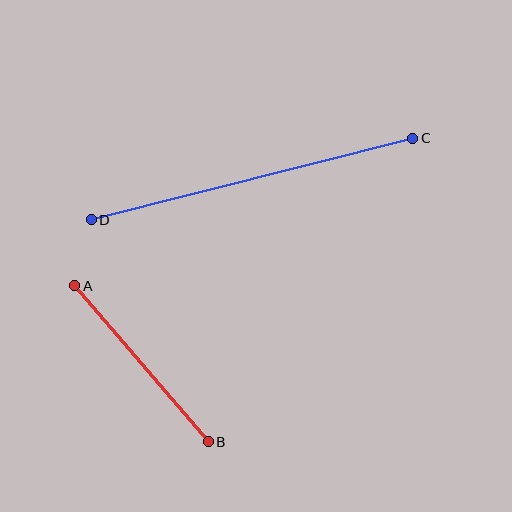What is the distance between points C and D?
The distance is approximately 332 pixels.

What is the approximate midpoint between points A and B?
The midpoint is at approximately (142, 364) pixels.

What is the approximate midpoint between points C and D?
The midpoint is at approximately (252, 179) pixels.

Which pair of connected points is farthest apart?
Points C and D are farthest apart.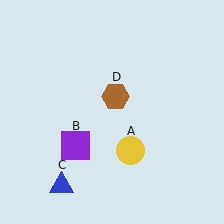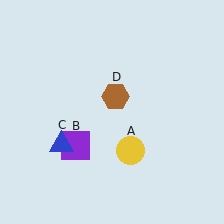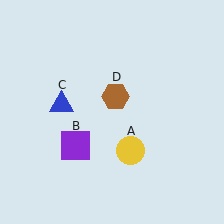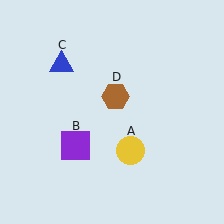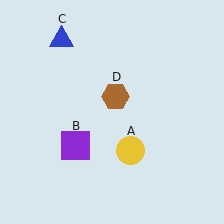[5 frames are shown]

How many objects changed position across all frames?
1 object changed position: blue triangle (object C).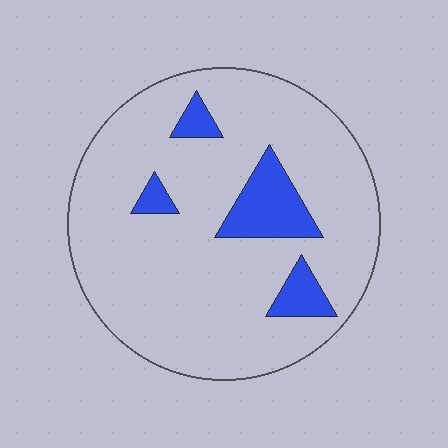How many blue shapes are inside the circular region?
4.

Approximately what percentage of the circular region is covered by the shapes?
Approximately 15%.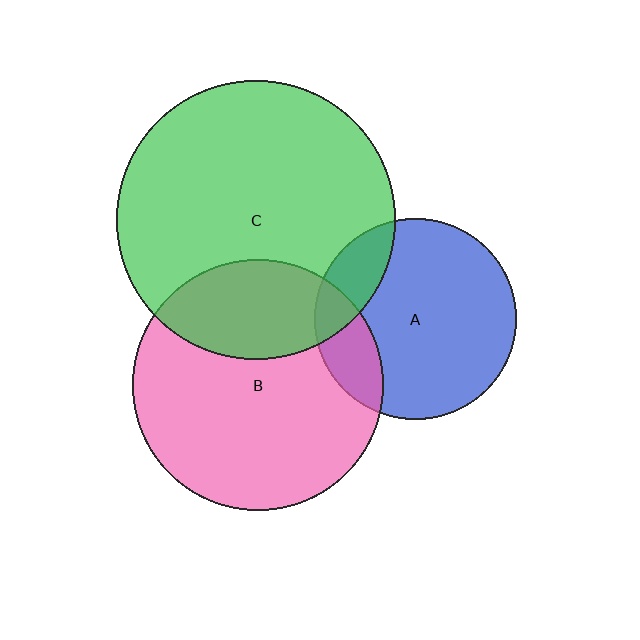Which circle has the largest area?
Circle C (green).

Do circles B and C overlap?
Yes.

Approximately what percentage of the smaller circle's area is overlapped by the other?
Approximately 30%.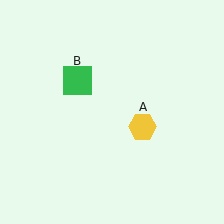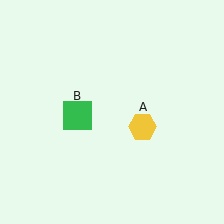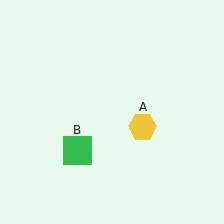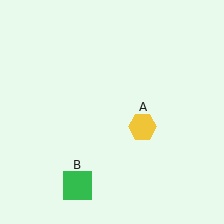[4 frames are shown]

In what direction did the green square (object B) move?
The green square (object B) moved down.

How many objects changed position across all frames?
1 object changed position: green square (object B).